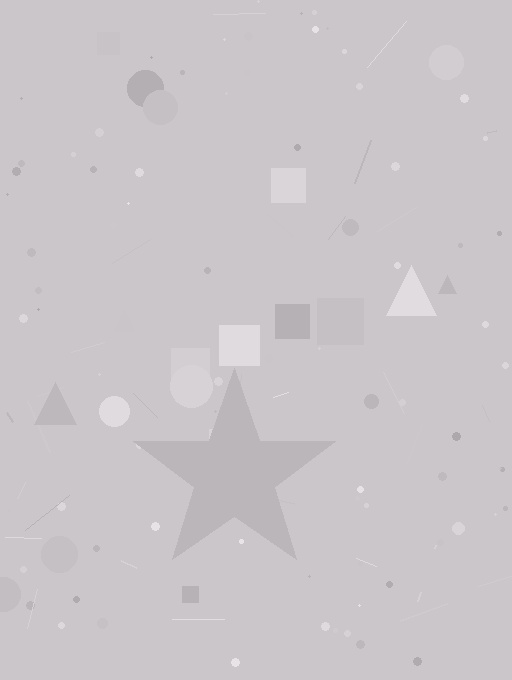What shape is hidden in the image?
A star is hidden in the image.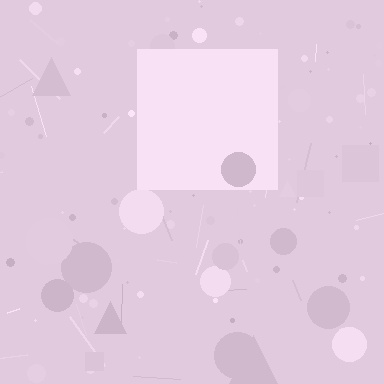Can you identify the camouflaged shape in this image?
The camouflaged shape is a square.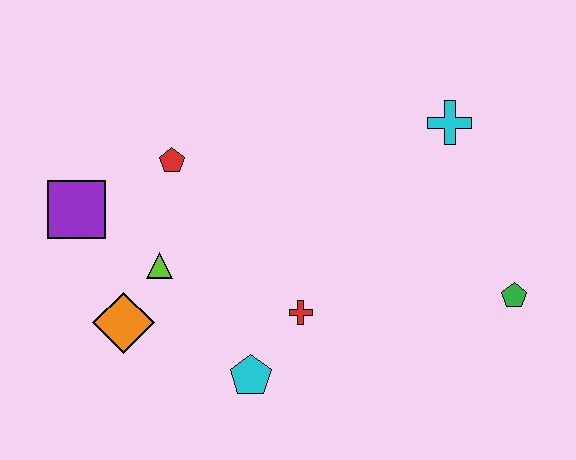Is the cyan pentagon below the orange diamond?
Yes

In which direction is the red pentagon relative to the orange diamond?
The red pentagon is above the orange diamond.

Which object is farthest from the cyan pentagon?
The cyan cross is farthest from the cyan pentagon.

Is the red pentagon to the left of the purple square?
No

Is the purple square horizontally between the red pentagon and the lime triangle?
No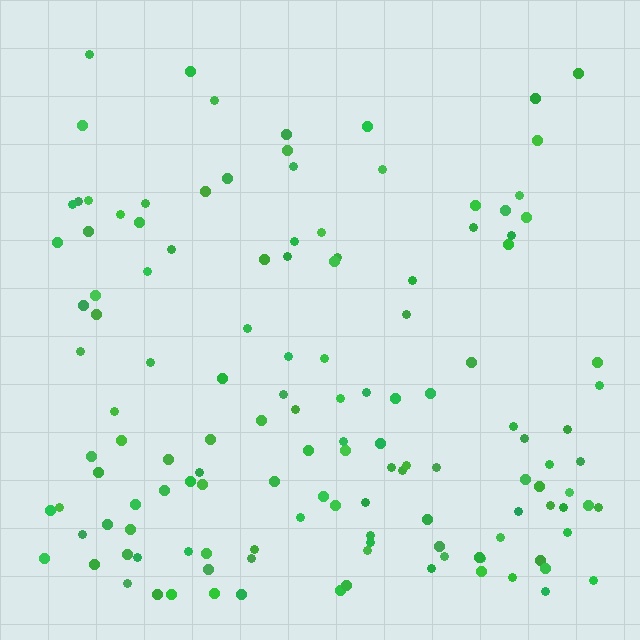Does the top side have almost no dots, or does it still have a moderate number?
Still a moderate number, just noticeably fewer than the bottom.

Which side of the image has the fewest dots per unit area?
The top.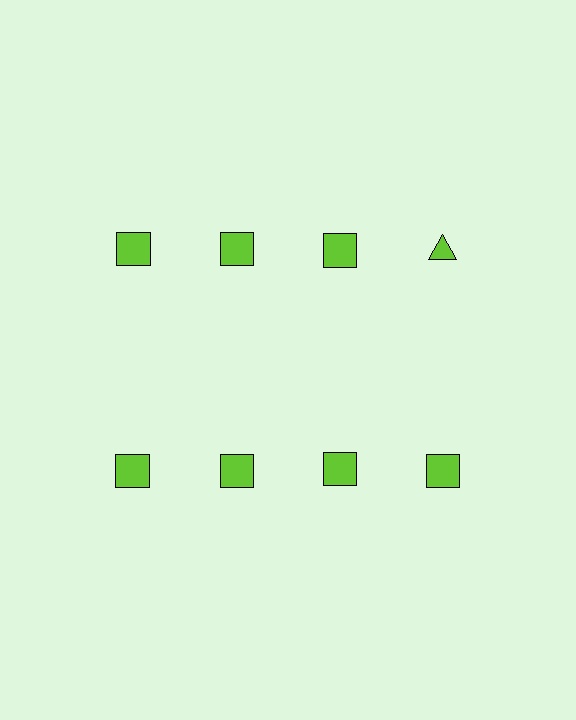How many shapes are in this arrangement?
There are 8 shapes arranged in a grid pattern.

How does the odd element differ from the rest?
It has a different shape: triangle instead of square.